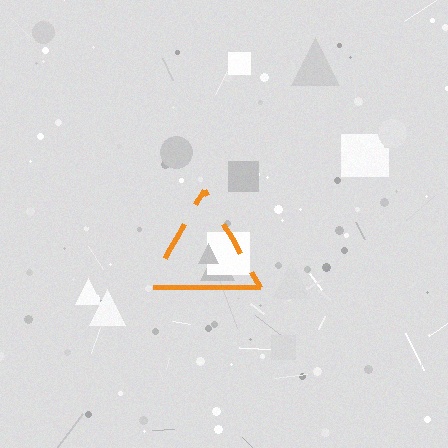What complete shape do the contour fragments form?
The contour fragments form a triangle.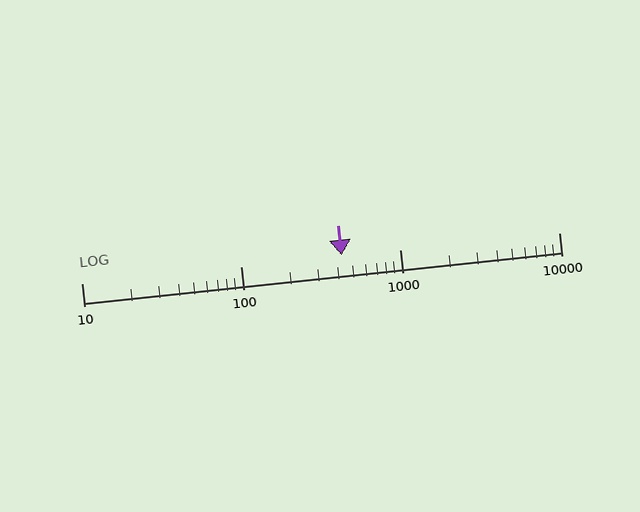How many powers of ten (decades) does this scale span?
The scale spans 3 decades, from 10 to 10000.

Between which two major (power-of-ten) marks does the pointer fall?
The pointer is between 100 and 1000.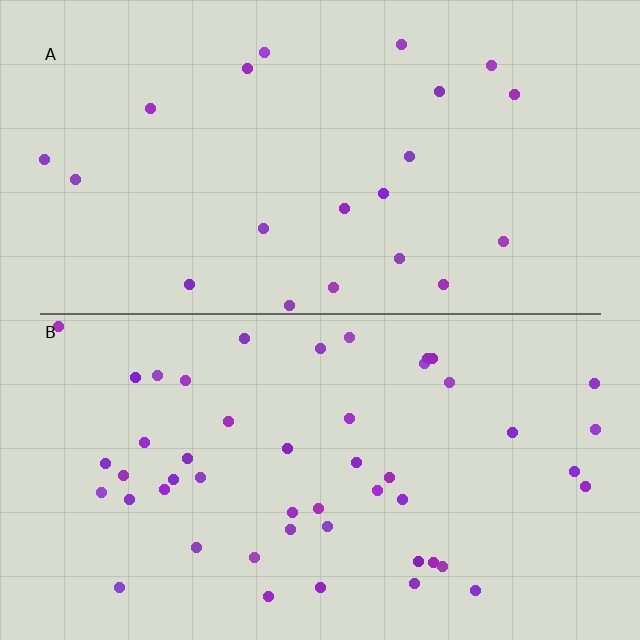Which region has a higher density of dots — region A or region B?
B (the bottom).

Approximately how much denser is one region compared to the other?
Approximately 2.3× — region B over region A.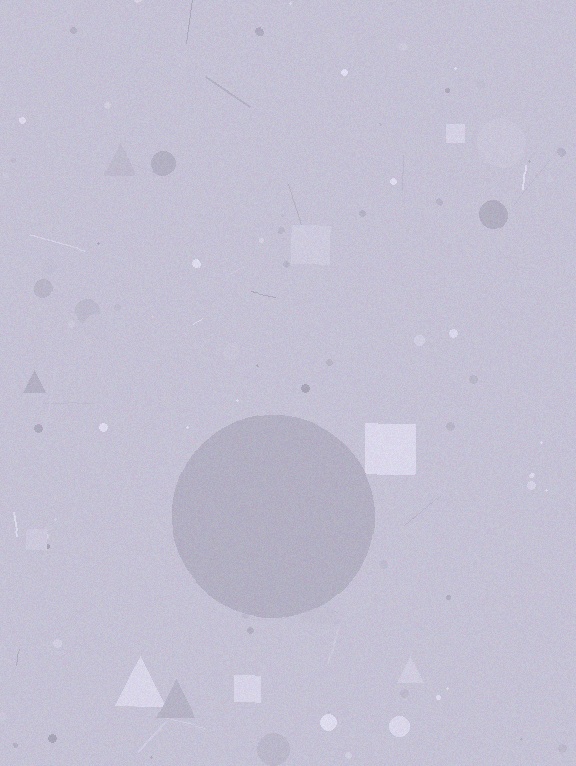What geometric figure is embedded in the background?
A circle is embedded in the background.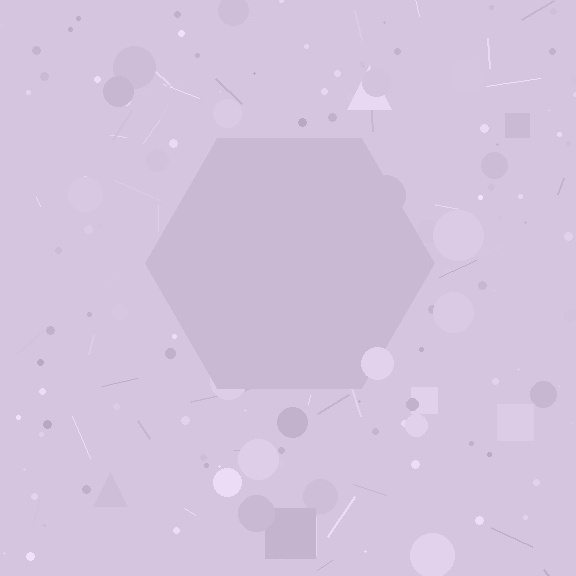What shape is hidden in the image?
A hexagon is hidden in the image.